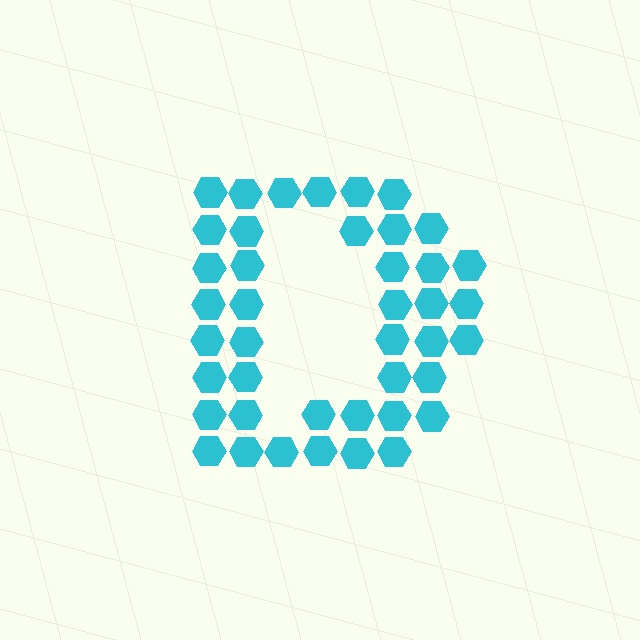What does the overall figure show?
The overall figure shows the letter D.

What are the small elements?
The small elements are hexagons.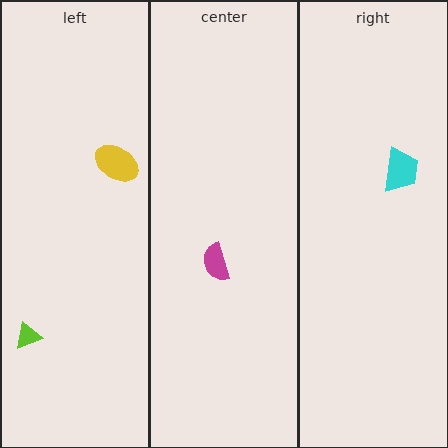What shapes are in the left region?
The yellow ellipse, the lime triangle.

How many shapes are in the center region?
1.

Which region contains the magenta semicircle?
The center region.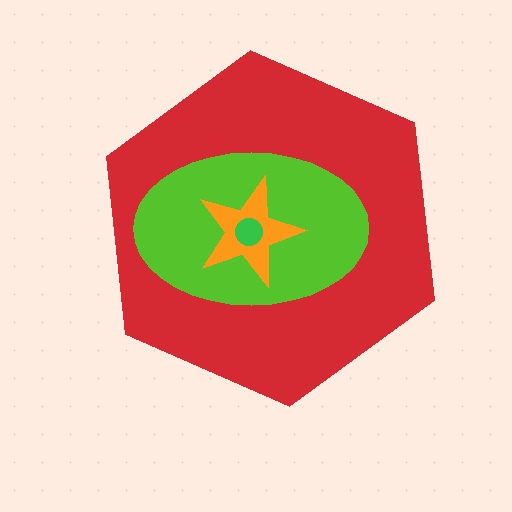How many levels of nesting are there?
4.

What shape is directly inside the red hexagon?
The lime ellipse.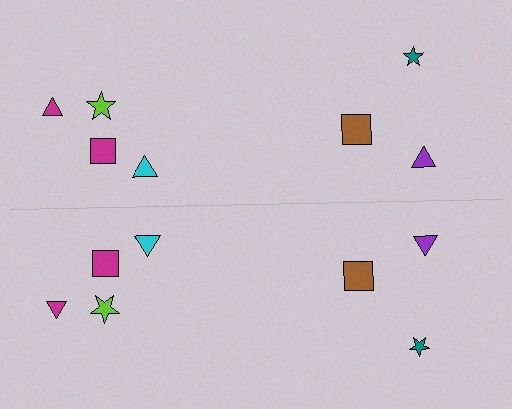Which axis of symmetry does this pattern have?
The pattern has a horizontal axis of symmetry running through the center of the image.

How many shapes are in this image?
There are 14 shapes in this image.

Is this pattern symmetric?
Yes, this pattern has bilateral (reflection) symmetry.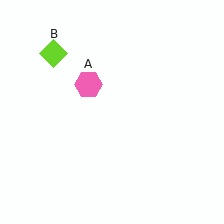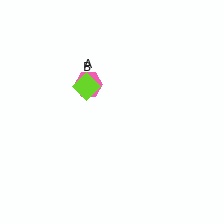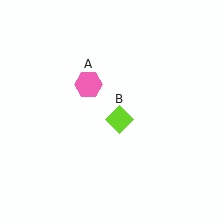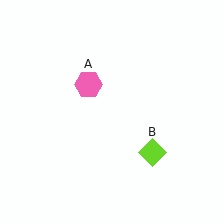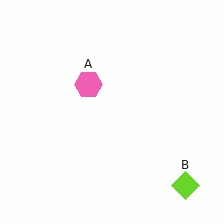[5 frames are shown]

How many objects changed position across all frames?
1 object changed position: lime diamond (object B).